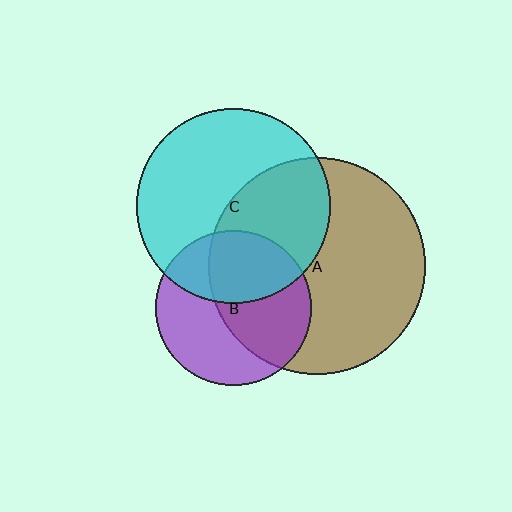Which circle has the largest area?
Circle A (brown).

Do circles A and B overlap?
Yes.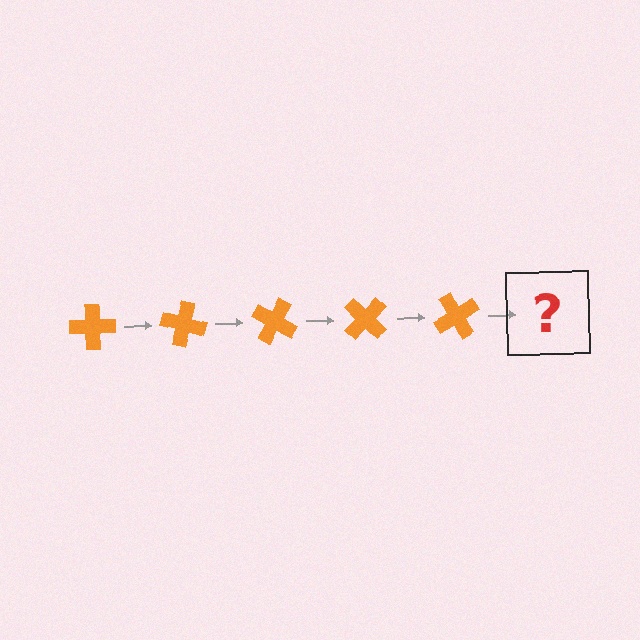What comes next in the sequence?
The next element should be an orange cross rotated 75 degrees.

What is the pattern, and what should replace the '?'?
The pattern is that the cross rotates 15 degrees each step. The '?' should be an orange cross rotated 75 degrees.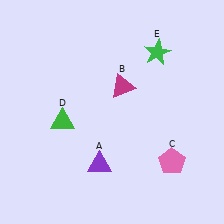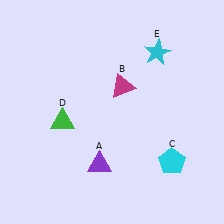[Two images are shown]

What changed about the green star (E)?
In Image 1, E is green. In Image 2, it changed to cyan.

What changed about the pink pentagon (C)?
In Image 1, C is pink. In Image 2, it changed to cyan.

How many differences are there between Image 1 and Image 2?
There are 2 differences between the two images.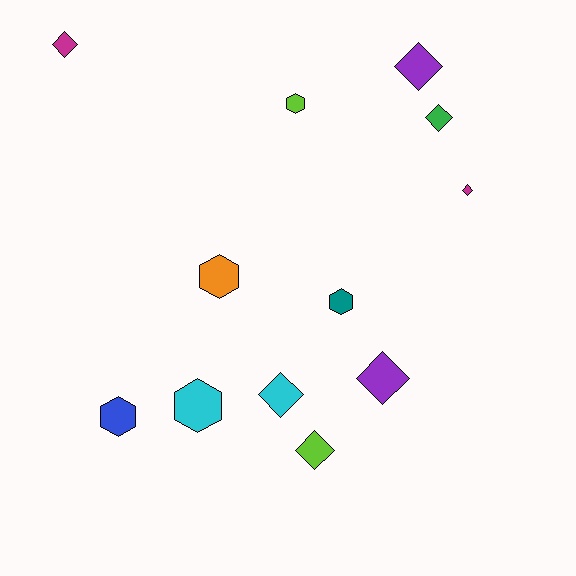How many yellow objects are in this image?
There are no yellow objects.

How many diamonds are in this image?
There are 7 diamonds.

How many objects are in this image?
There are 12 objects.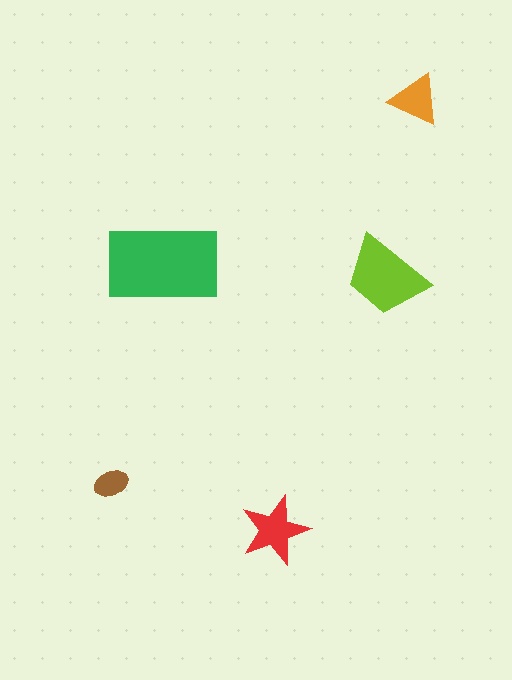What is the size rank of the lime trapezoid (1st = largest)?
2nd.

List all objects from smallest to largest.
The brown ellipse, the orange triangle, the red star, the lime trapezoid, the green rectangle.